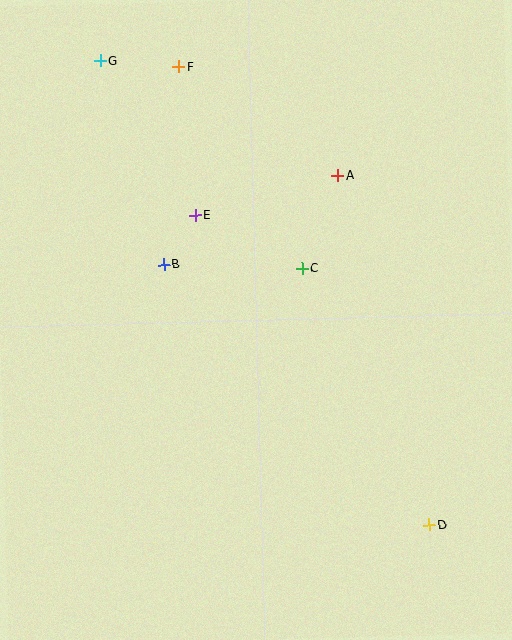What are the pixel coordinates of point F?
Point F is at (179, 67).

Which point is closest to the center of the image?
Point C at (302, 268) is closest to the center.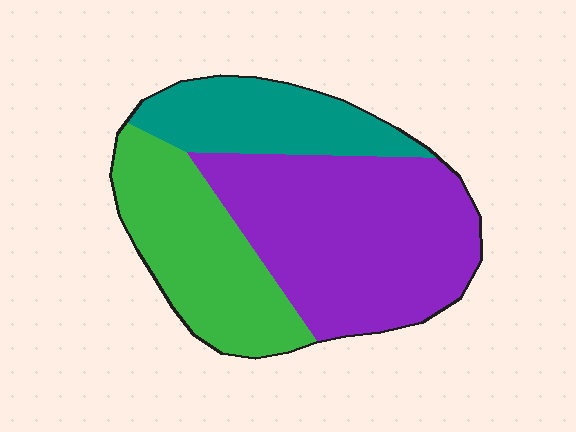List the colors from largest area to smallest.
From largest to smallest: purple, green, teal.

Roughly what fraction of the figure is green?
Green takes up about one third (1/3) of the figure.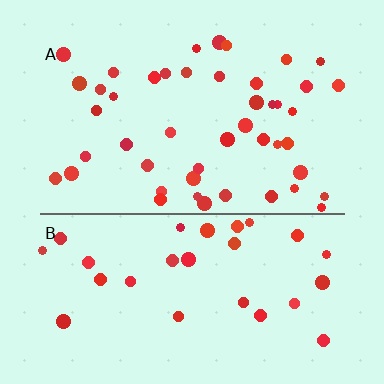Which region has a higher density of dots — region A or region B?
A (the top).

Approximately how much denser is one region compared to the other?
Approximately 1.6× — region A over region B.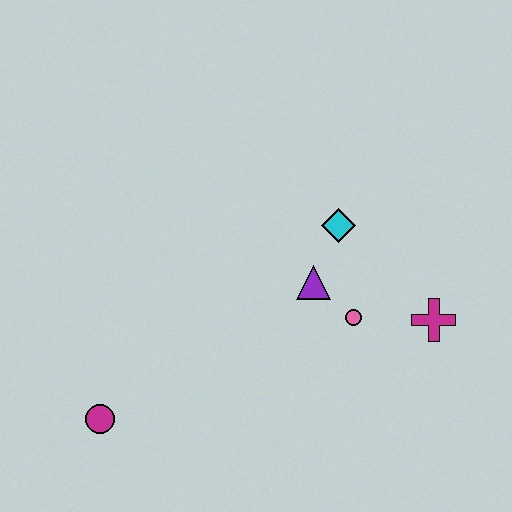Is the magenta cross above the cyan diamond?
No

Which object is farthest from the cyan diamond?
The magenta circle is farthest from the cyan diamond.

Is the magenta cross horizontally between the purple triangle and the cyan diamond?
No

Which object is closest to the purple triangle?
The pink circle is closest to the purple triangle.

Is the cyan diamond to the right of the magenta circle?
Yes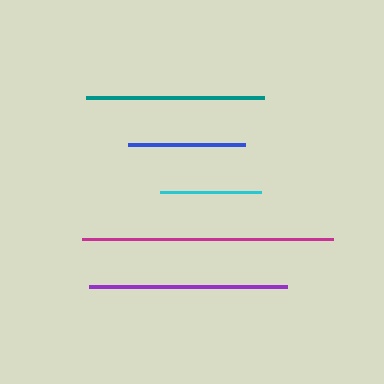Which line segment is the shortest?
The cyan line is the shortest at approximately 101 pixels.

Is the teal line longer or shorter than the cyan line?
The teal line is longer than the cyan line.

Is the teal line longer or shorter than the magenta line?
The magenta line is longer than the teal line.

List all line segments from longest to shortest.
From longest to shortest: magenta, purple, teal, blue, cyan.